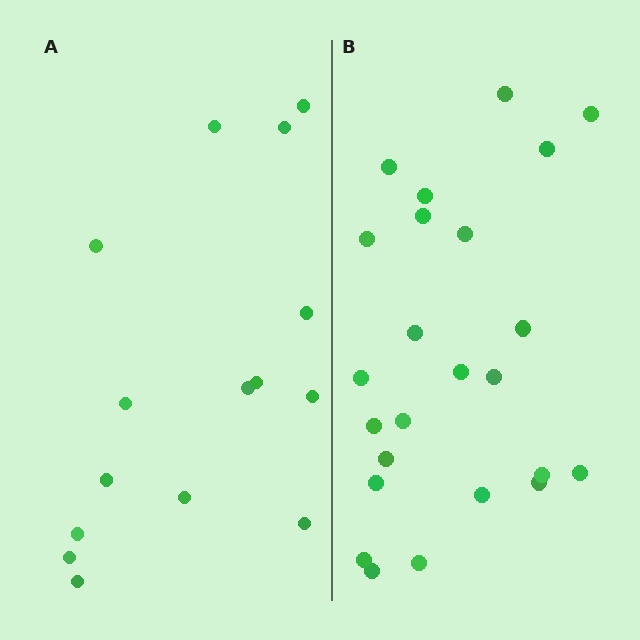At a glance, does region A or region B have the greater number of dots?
Region B (the right region) has more dots.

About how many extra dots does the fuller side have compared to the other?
Region B has roughly 8 or so more dots than region A.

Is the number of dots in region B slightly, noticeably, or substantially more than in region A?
Region B has substantially more. The ratio is roughly 1.6 to 1.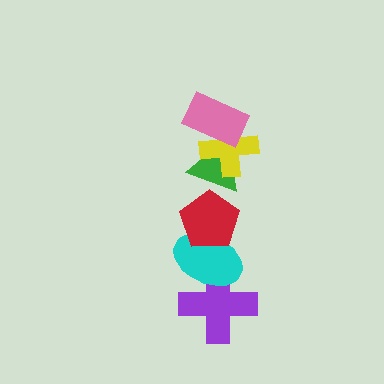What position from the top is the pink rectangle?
The pink rectangle is 1st from the top.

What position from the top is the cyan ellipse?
The cyan ellipse is 5th from the top.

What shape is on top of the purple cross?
The cyan ellipse is on top of the purple cross.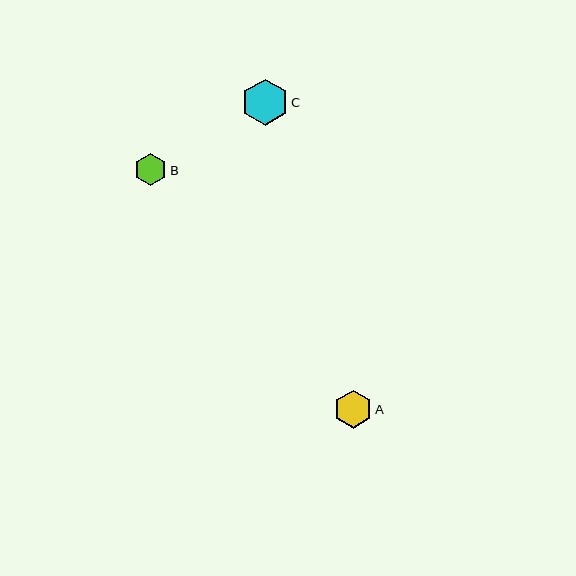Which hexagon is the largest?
Hexagon C is the largest with a size of approximately 46 pixels.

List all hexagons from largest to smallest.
From largest to smallest: C, A, B.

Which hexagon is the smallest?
Hexagon B is the smallest with a size of approximately 33 pixels.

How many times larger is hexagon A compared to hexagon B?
Hexagon A is approximately 1.2 times the size of hexagon B.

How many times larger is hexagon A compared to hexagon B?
Hexagon A is approximately 1.2 times the size of hexagon B.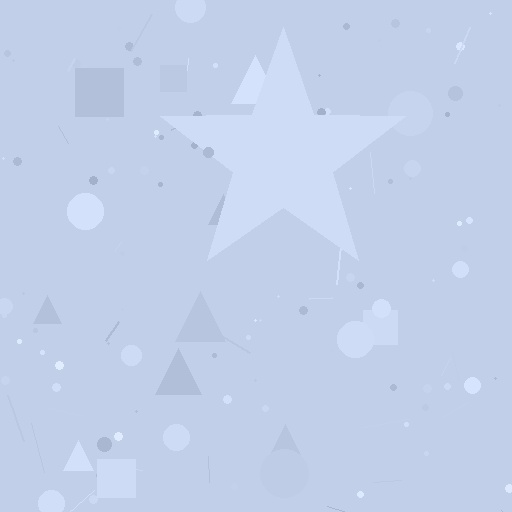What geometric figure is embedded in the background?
A star is embedded in the background.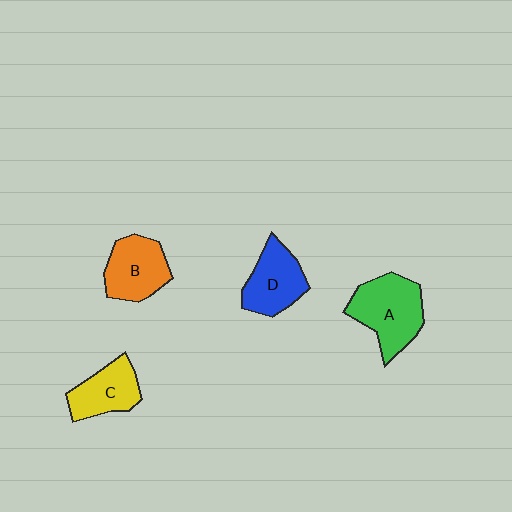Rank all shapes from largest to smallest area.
From largest to smallest: A (green), B (orange), D (blue), C (yellow).